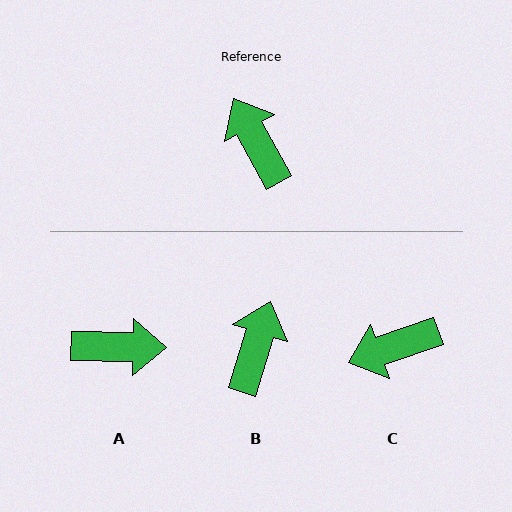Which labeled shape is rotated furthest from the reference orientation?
A, about 120 degrees away.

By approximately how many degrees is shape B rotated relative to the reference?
Approximately 46 degrees clockwise.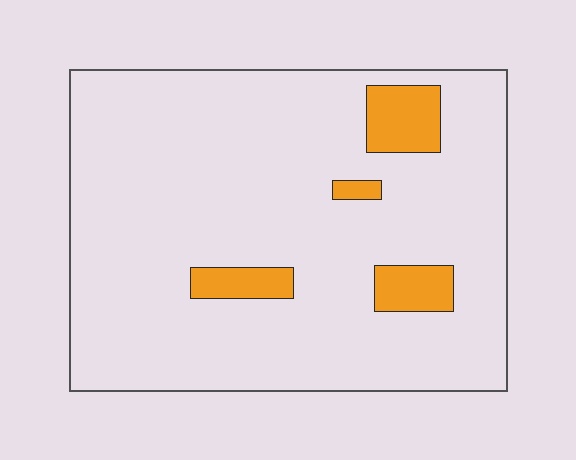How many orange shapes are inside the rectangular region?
4.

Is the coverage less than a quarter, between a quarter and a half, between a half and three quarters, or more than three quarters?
Less than a quarter.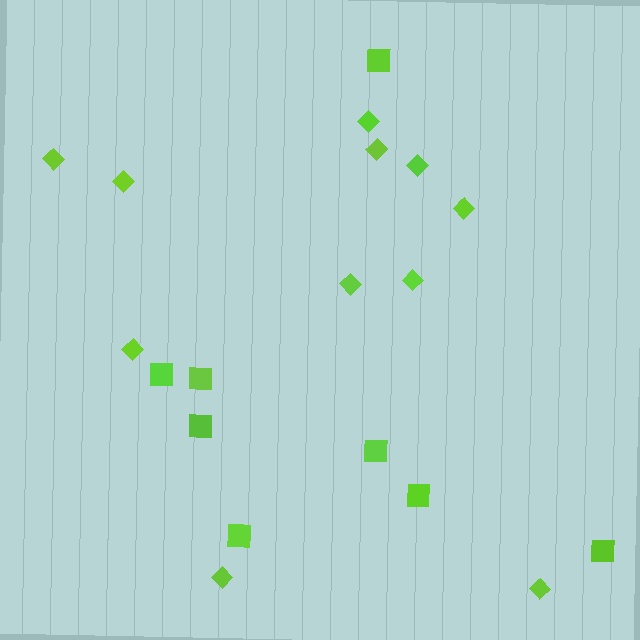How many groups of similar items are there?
There are 2 groups: one group of squares (8) and one group of diamonds (11).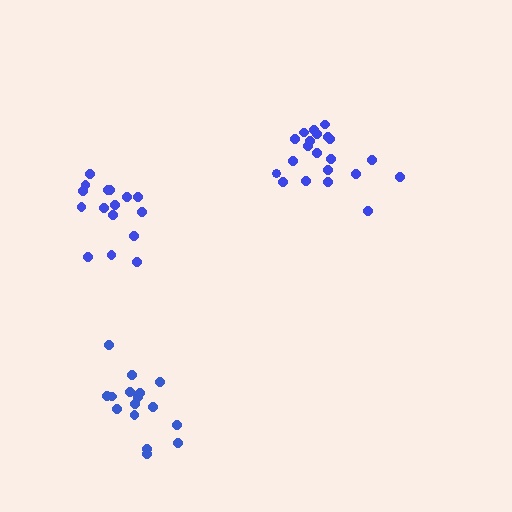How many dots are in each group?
Group 1: 16 dots, Group 2: 16 dots, Group 3: 21 dots (53 total).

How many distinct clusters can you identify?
There are 3 distinct clusters.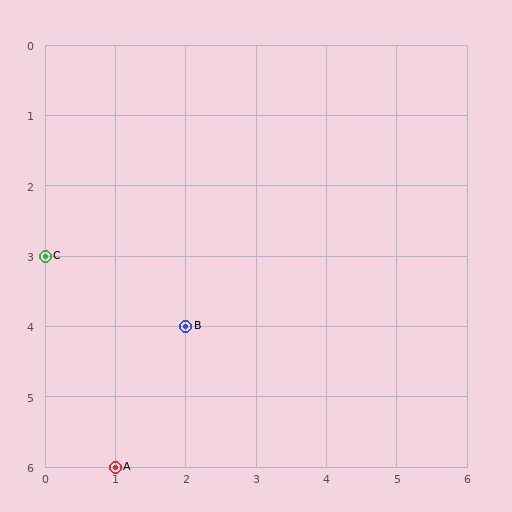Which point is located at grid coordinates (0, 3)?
Point C is at (0, 3).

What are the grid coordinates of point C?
Point C is at grid coordinates (0, 3).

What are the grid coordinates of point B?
Point B is at grid coordinates (2, 4).